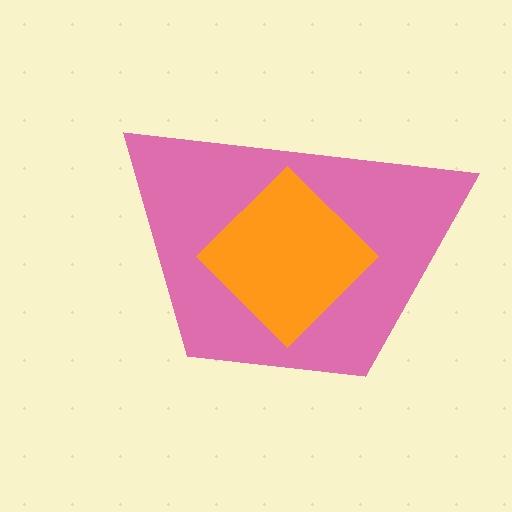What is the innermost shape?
The orange diamond.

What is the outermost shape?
The pink trapezoid.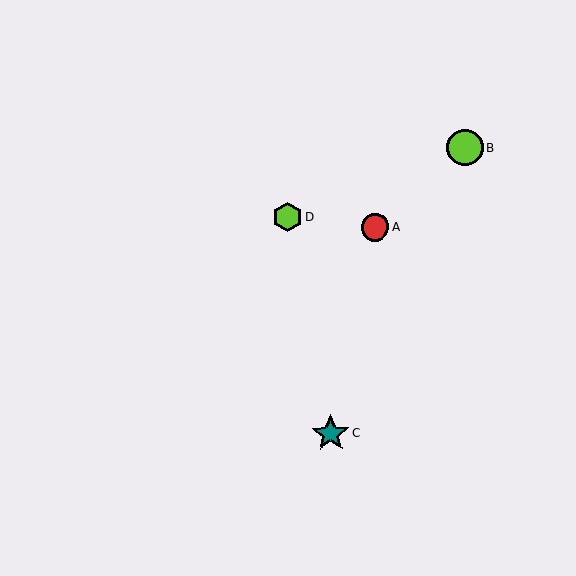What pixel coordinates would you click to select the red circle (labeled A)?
Click at (375, 227) to select the red circle A.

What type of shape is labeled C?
Shape C is a teal star.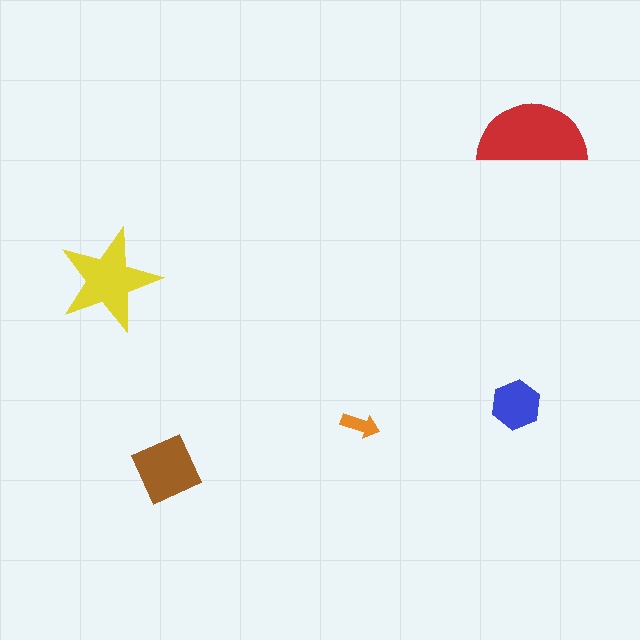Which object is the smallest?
The orange arrow.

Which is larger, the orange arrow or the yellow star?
The yellow star.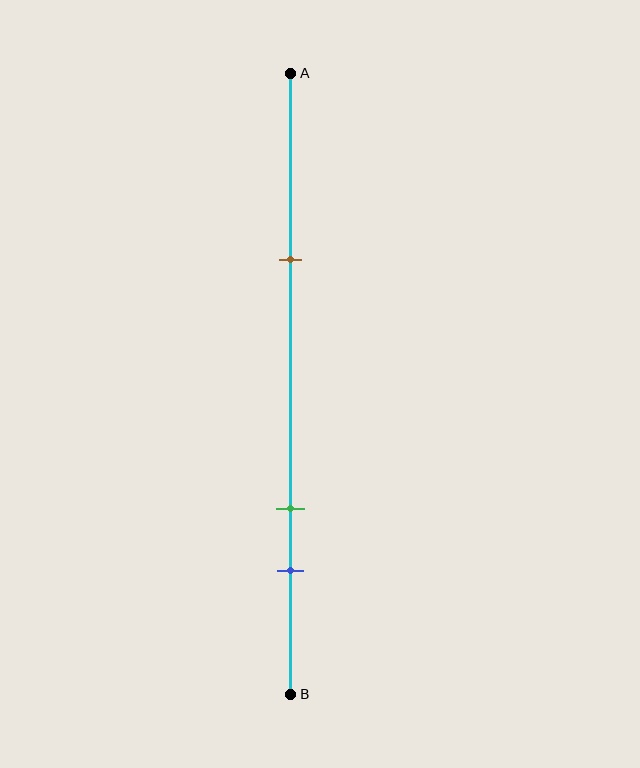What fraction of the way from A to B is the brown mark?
The brown mark is approximately 30% (0.3) of the way from A to B.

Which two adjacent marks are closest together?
The green and blue marks are the closest adjacent pair.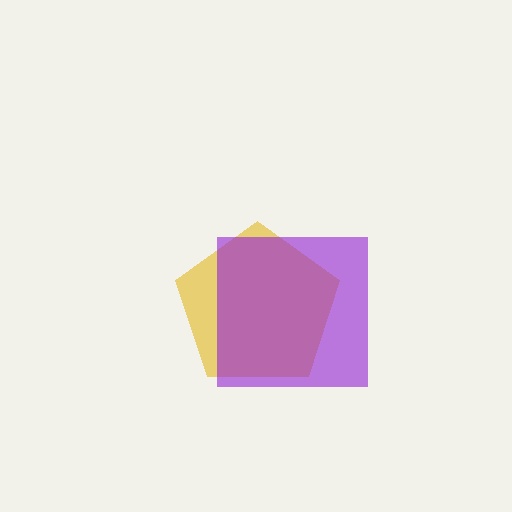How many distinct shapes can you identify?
There are 2 distinct shapes: a yellow pentagon, a purple square.